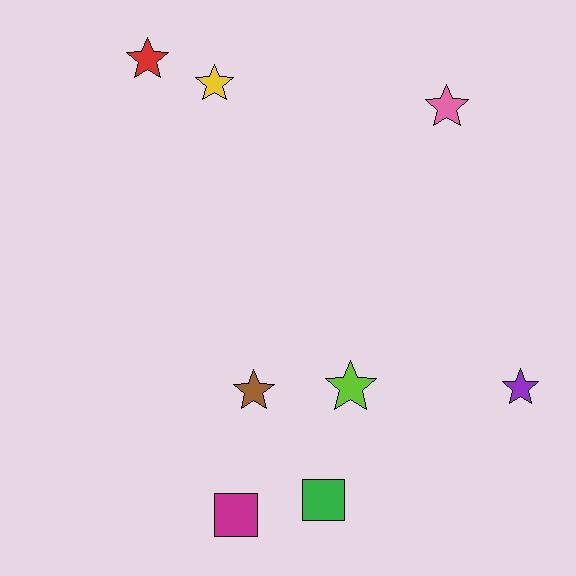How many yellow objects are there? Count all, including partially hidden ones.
There is 1 yellow object.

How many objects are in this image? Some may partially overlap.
There are 8 objects.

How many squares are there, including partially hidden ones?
There are 2 squares.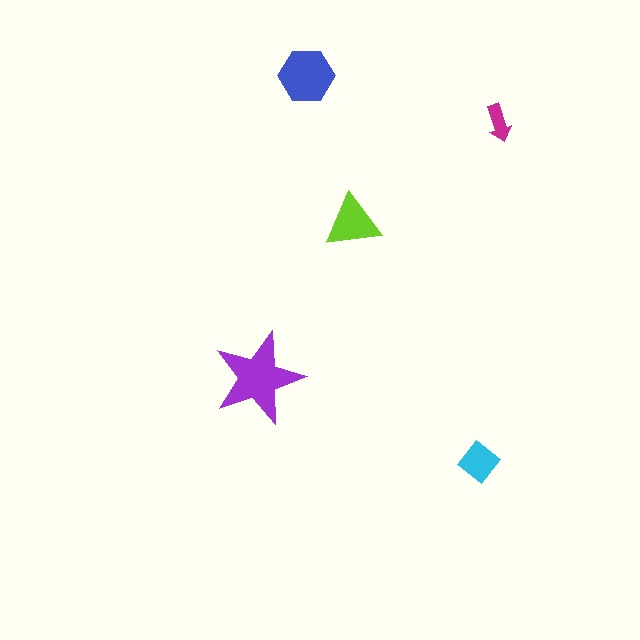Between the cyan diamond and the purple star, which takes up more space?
The purple star.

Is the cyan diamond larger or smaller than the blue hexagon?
Smaller.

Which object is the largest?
The purple star.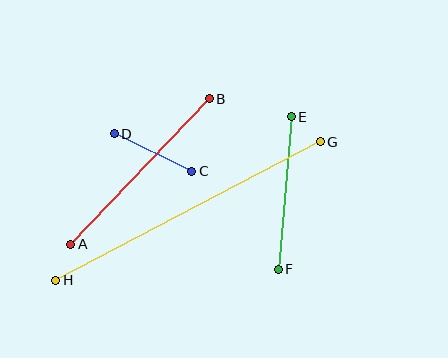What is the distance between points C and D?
The distance is approximately 86 pixels.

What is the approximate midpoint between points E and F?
The midpoint is at approximately (285, 193) pixels.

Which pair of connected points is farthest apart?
Points G and H are farthest apart.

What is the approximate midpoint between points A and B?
The midpoint is at approximately (140, 172) pixels.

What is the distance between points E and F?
The distance is approximately 153 pixels.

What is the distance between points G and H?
The distance is approximately 299 pixels.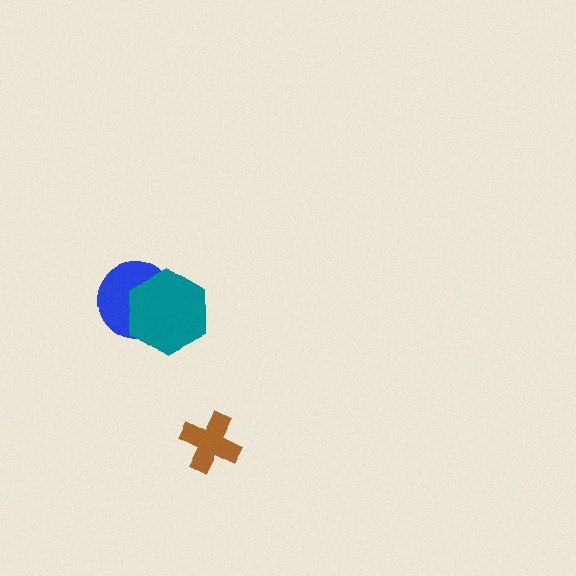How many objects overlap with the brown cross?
0 objects overlap with the brown cross.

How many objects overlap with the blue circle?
1 object overlaps with the blue circle.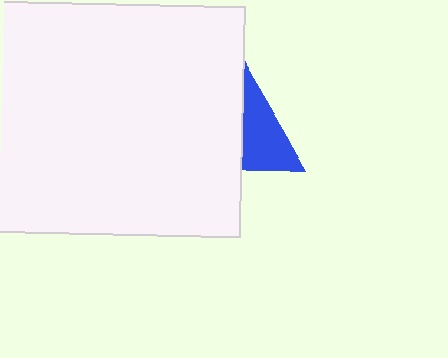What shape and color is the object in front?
The object in front is a white rectangle.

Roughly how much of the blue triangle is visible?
A small part of it is visible (roughly 45%).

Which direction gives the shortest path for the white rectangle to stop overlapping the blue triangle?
Moving left gives the shortest separation.